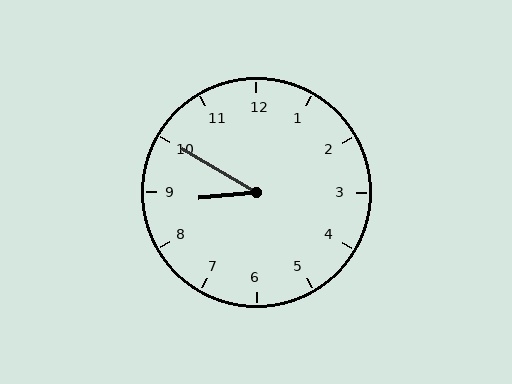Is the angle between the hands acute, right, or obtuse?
It is acute.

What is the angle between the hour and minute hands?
Approximately 35 degrees.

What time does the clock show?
8:50.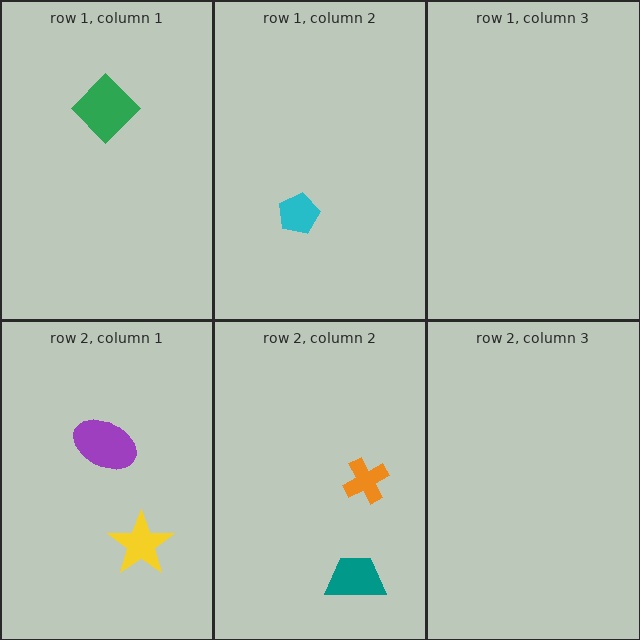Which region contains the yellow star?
The row 2, column 1 region.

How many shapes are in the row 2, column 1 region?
2.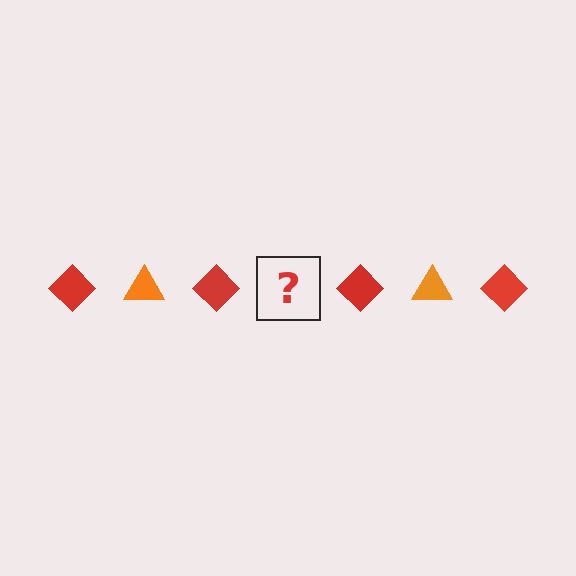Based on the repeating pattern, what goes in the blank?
The blank should be an orange triangle.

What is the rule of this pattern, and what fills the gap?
The rule is that the pattern alternates between red diamond and orange triangle. The gap should be filled with an orange triangle.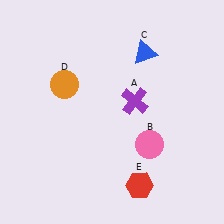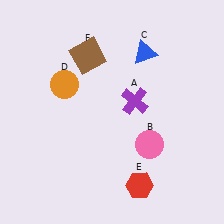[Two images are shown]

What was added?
A brown square (F) was added in Image 2.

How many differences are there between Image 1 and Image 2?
There is 1 difference between the two images.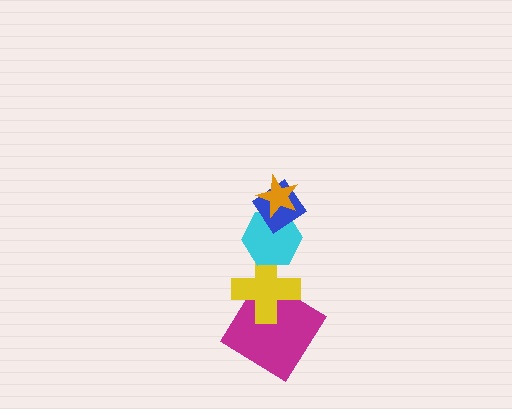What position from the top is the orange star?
The orange star is 1st from the top.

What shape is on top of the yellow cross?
The cyan hexagon is on top of the yellow cross.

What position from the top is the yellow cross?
The yellow cross is 4th from the top.